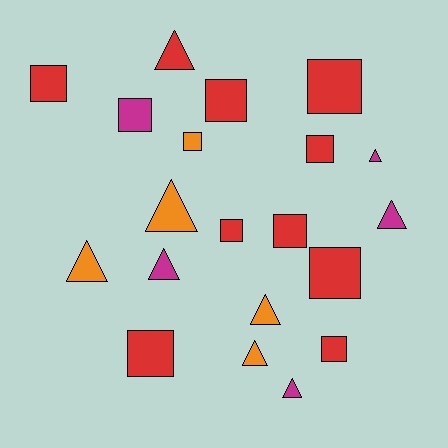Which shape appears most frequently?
Square, with 11 objects.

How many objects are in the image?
There are 20 objects.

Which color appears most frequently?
Red, with 10 objects.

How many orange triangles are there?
There are 4 orange triangles.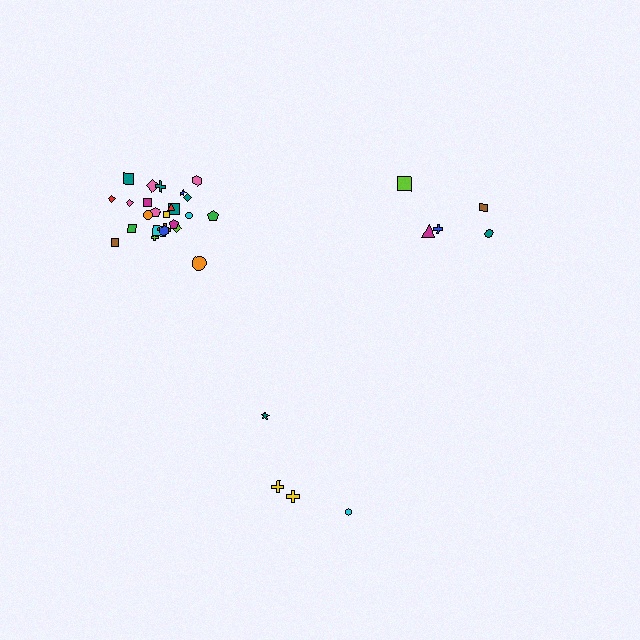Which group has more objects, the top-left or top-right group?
The top-left group.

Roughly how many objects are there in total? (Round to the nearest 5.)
Roughly 35 objects in total.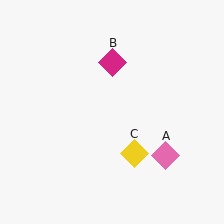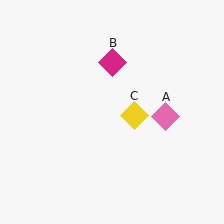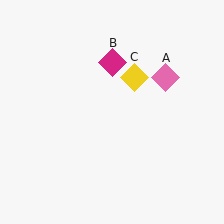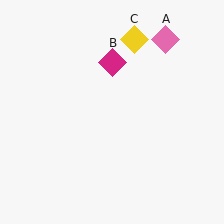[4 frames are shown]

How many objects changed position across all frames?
2 objects changed position: pink diamond (object A), yellow diamond (object C).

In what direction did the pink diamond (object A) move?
The pink diamond (object A) moved up.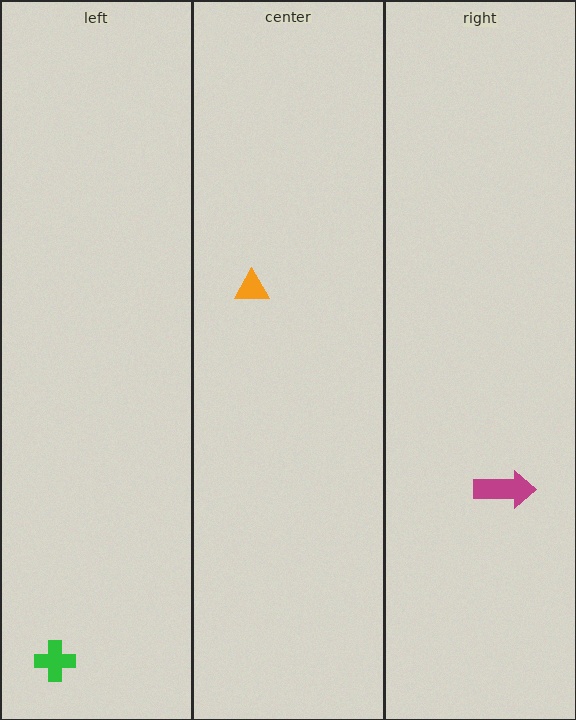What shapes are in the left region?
The green cross.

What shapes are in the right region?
The magenta arrow.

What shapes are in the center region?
The orange triangle.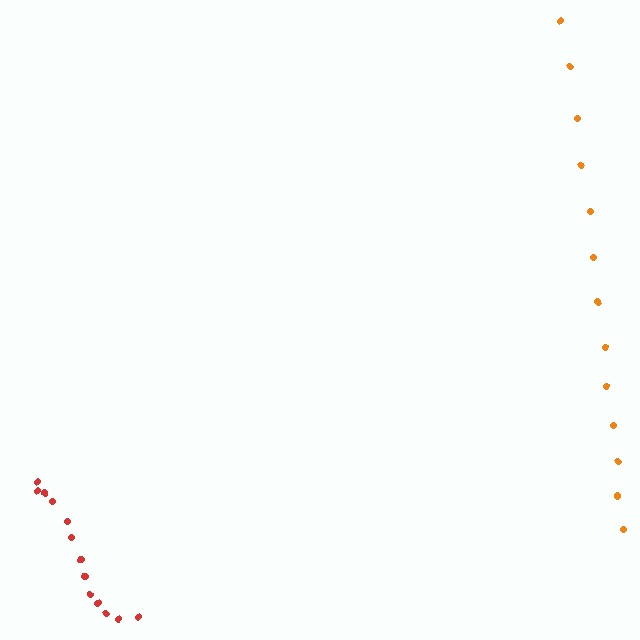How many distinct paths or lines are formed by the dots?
There are 2 distinct paths.